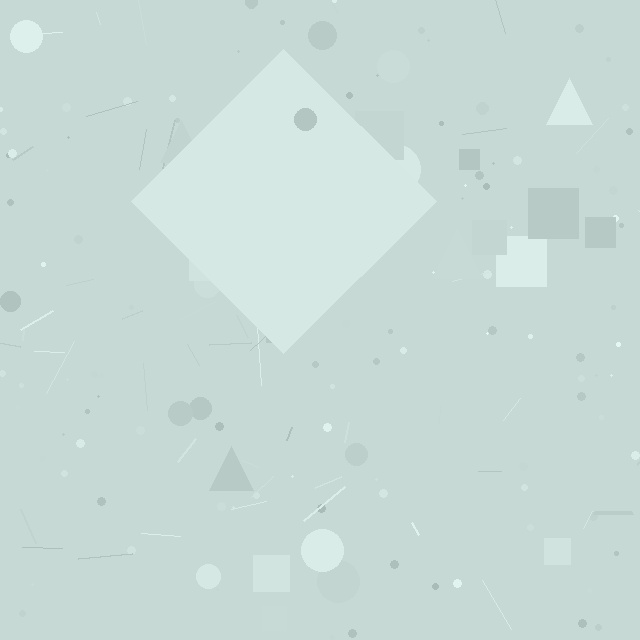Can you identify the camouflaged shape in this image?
The camouflaged shape is a diamond.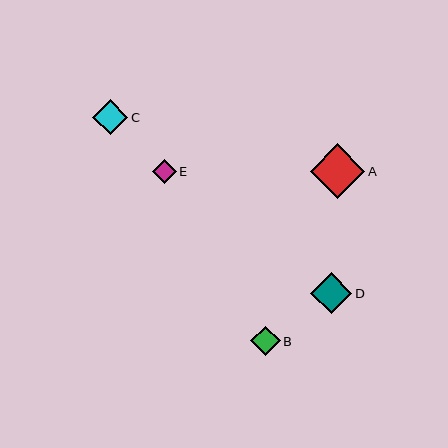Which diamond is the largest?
Diamond A is the largest with a size of approximately 55 pixels.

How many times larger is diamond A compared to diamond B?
Diamond A is approximately 1.9 times the size of diamond B.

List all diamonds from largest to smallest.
From largest to smallest: A, D, C, B, E.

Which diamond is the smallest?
Diamond E is the smallest with a size of approximately 24 pixels.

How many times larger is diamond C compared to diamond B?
Diamond C is approximately 1.2 times the size of diamond B.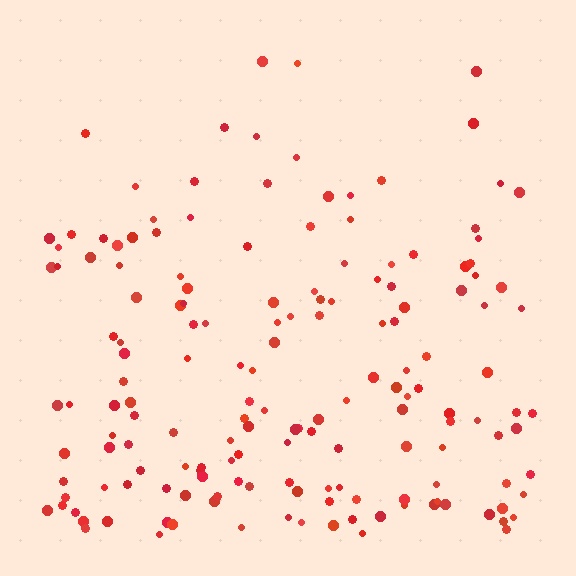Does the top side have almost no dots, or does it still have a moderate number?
Still a moderate number, just noticeably fewer than the bottom.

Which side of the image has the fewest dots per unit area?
The top.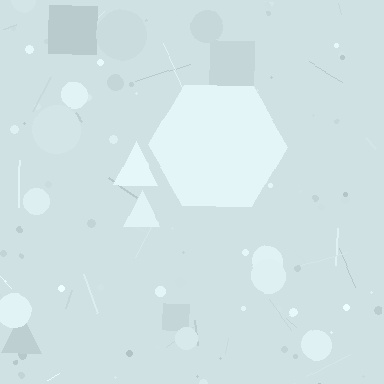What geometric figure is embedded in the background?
A hexagon is embedded in the background.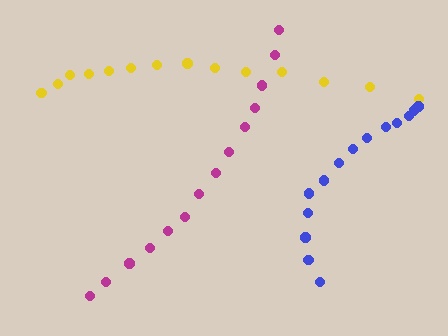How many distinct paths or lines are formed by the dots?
There are 3 distinct paths.